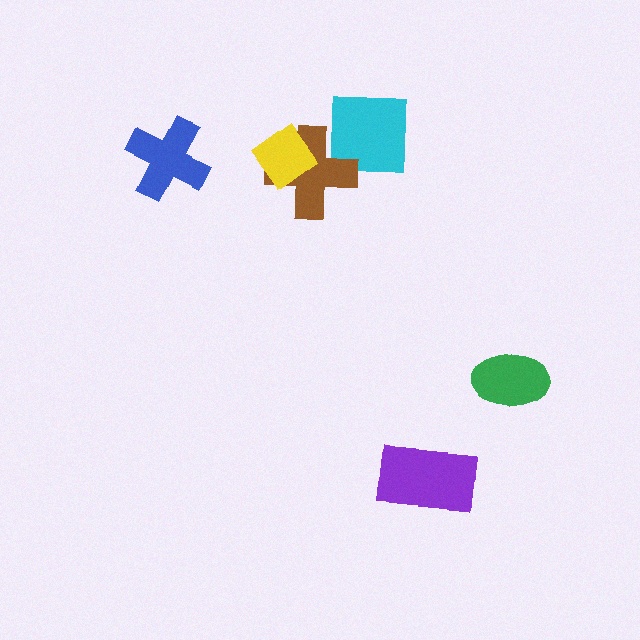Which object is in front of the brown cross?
The yellow diamond is in front of the brown cross.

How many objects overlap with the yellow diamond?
1 object overlaps with the yellow diamond.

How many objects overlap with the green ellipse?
0 objects overlap with the green ellipse.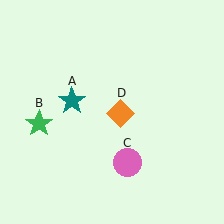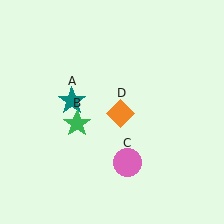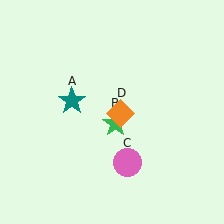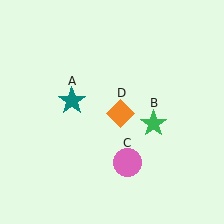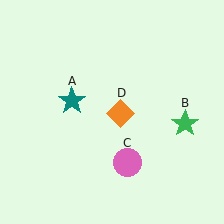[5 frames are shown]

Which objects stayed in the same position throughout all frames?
Teal star (object A) and pink circle (object C) and orange diamond (object D) remained stationary.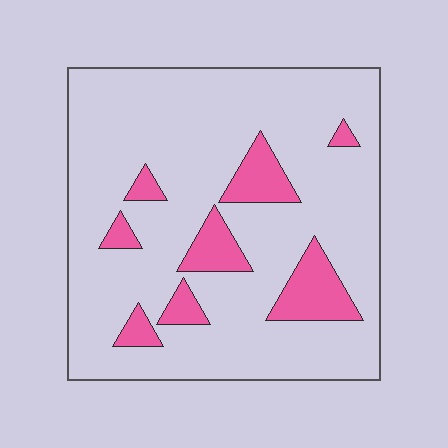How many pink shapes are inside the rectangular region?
8.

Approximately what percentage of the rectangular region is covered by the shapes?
Approximately 15%.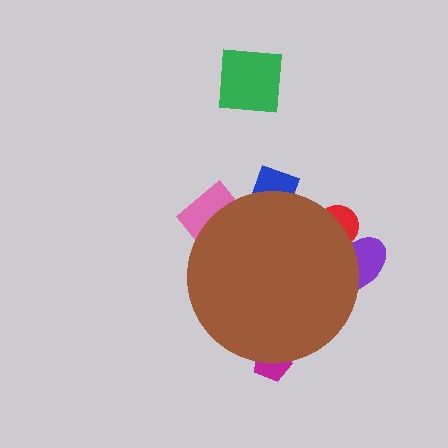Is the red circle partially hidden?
Yes, the red circle is partially hidden behind the brown circle.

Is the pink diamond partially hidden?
Yes, the pink diamond is partially hidden behind the brown circle.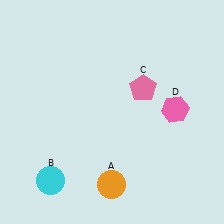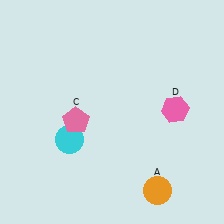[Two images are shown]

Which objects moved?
The objects that moved are: the orange circle (A), the cyan circle (B), the pink pentagon (C).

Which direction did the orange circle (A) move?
The orange circle (A) moved right.